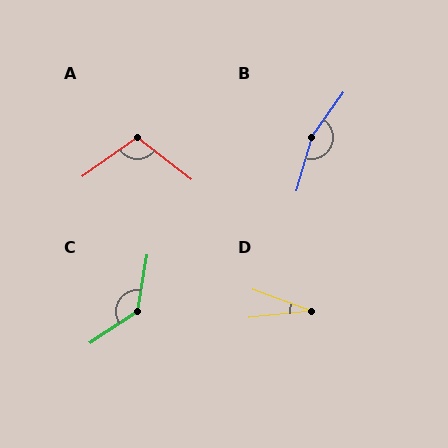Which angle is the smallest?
D, at approximately 26 degrees.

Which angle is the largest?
B, at approximately 160 degrees.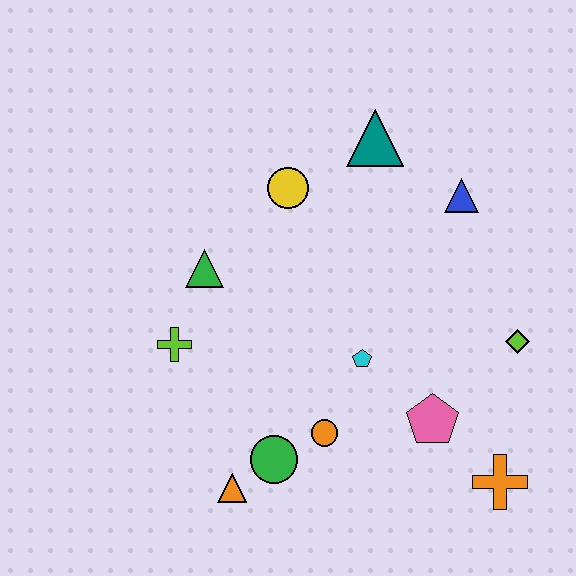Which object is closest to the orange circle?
The green circle is closest to the orange circle.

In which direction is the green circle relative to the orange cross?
The green circle is to the left of the orange cross.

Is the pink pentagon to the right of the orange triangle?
Yes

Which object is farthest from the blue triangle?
The orange triangle is farthest from the blue triangle.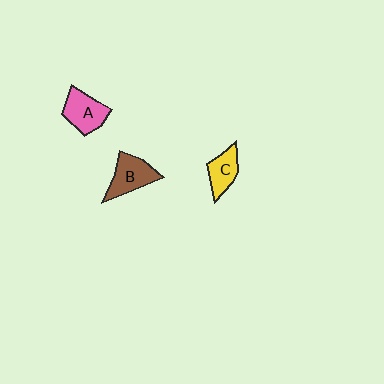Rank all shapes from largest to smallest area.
From largest to smallest: B (brown), A (pink), C (yellow).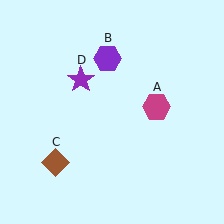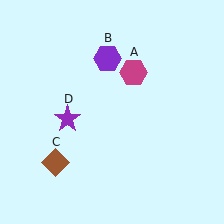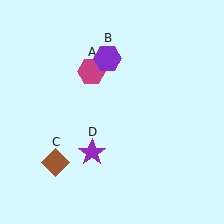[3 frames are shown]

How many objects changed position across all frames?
2 objects changed position: magenta hexagon (object A), purple star (object D).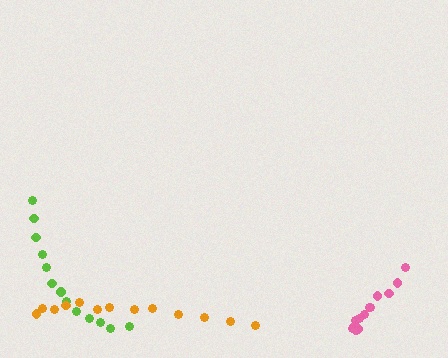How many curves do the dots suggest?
There are 3 distinct paths.